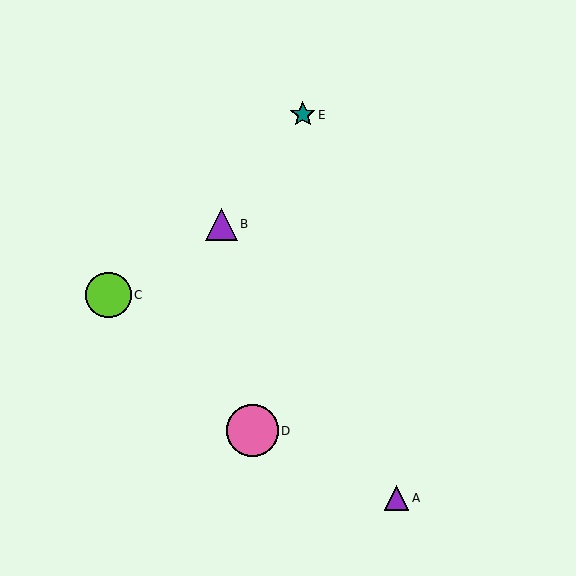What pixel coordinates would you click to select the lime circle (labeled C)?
Click at (109, 295) to select the lime circle C.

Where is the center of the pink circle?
The center of the pink circle is at (252, 431).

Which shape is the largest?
The pink circle (labeled D) is the largest.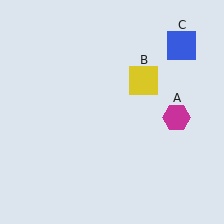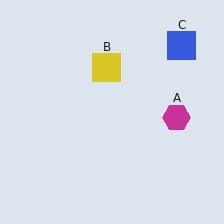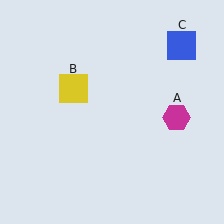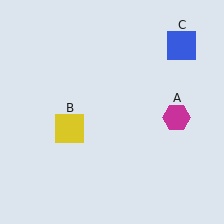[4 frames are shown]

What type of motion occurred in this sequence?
The yellow square (object B) rotated counterclockwise around the center of the scene.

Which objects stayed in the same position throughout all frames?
Magenta hexagon (object A) and blue square (object C) remained stationary.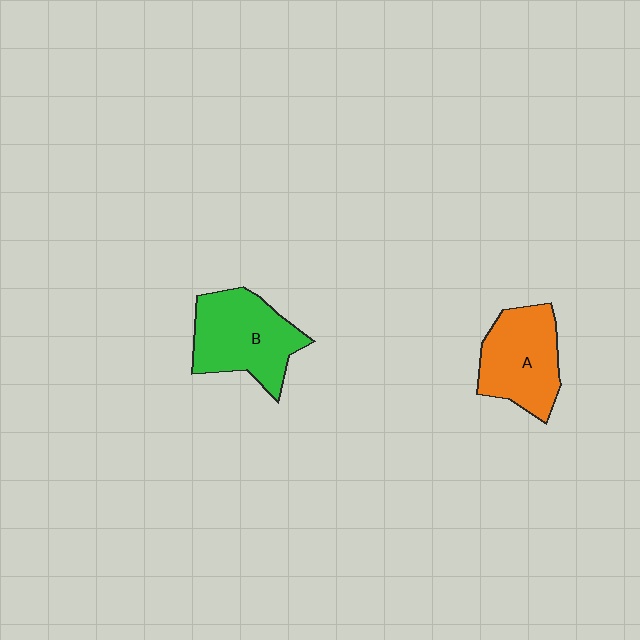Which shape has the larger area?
Shape B (green).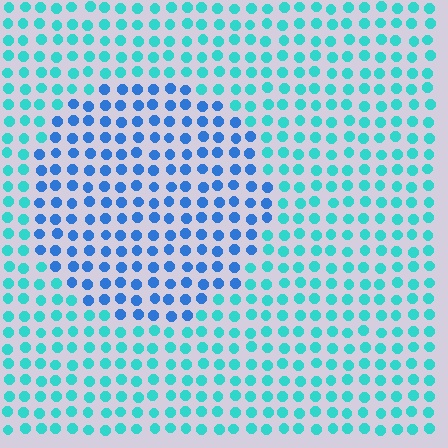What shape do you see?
I see a circle.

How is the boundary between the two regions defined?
The boundary is defined purely by a slight shift in hue (about 39 degrees). Spacing, size, and orientation are identical on both sides.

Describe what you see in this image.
The image is filled with small cyan elements in a uniform arrangement. A circle-shaped region is visible where the elements are tinted to a slightly different hue, forming a subtle color boundary.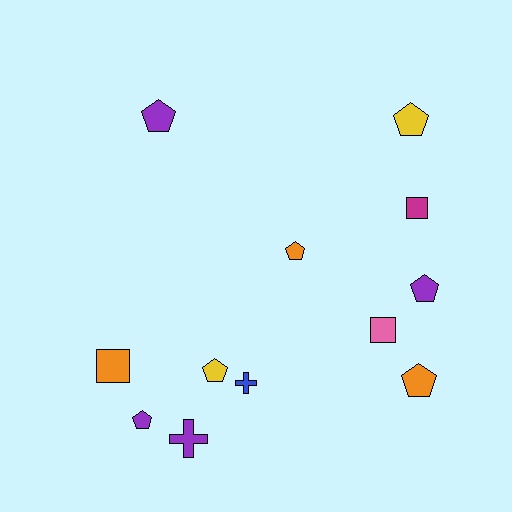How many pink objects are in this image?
There is 1 pink object.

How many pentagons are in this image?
There are 7 pentagons.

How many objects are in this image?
There are 12 objects.